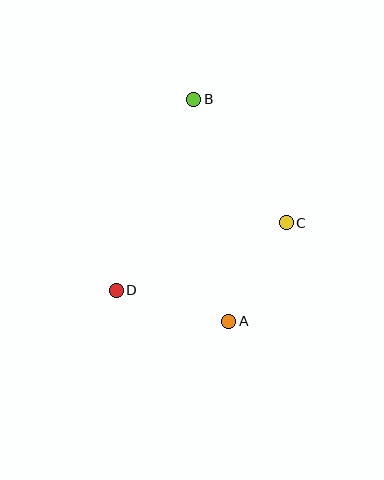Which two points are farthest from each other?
Points A and B are farthest from each other.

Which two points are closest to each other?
Points A and C are closest to each other.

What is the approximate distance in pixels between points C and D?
The distance between C and D is approximately 183 pixels.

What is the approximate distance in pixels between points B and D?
The distance between B and D is approximately 206 pixels.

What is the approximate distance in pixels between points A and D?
The distance between A and D is approximately 116 pixels.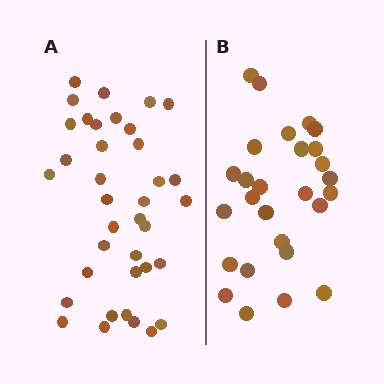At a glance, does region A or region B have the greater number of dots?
Region A (the left region) has more dots.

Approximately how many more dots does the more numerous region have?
Region A has roughly 10 or so more dots than region B.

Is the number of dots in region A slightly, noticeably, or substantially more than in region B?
Region A has noticeably more, but not dramatically so. The ratio is roughly 1.4 to 1.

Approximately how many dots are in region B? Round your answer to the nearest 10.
About 30 dots. (The exact count is 27, which rounds to 30.)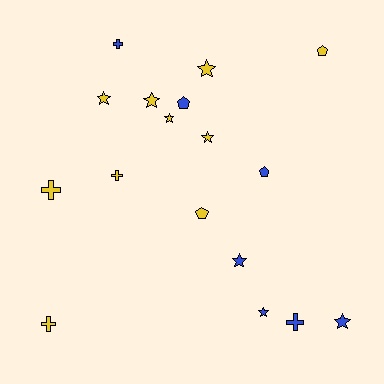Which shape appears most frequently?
Star, with 8 objects.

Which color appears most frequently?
Yellow, with 10 objects.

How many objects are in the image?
There are 17 objects.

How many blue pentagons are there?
There are 2 blue pentagons.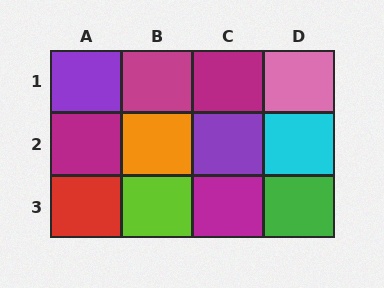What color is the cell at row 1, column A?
Purple.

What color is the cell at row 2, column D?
Cyan.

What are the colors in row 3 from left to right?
Red, lime, magenta, green.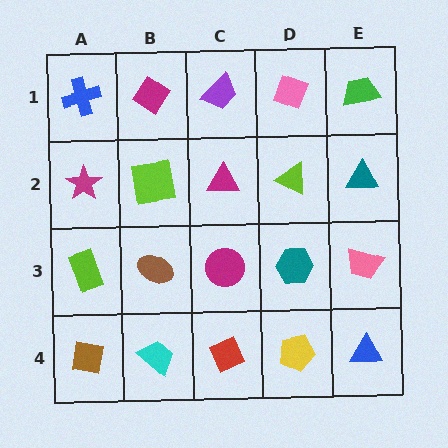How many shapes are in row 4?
5 shapes.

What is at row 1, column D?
A pink diamond.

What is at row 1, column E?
A green trapezoid.